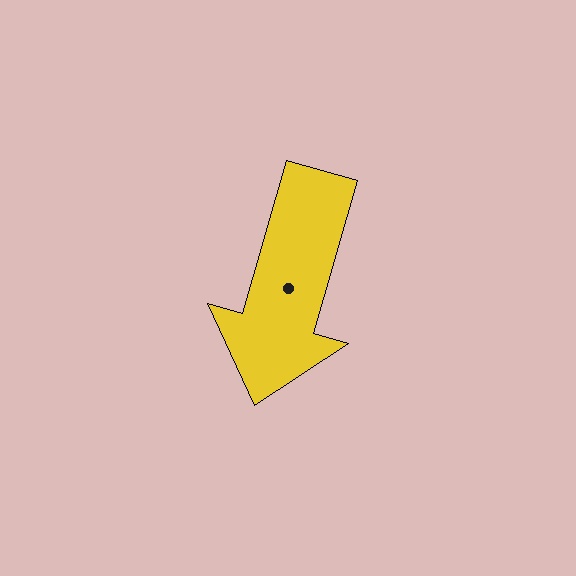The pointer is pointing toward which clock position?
Roughly 7 o'clock.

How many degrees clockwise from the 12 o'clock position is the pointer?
Approximately 196 degrees.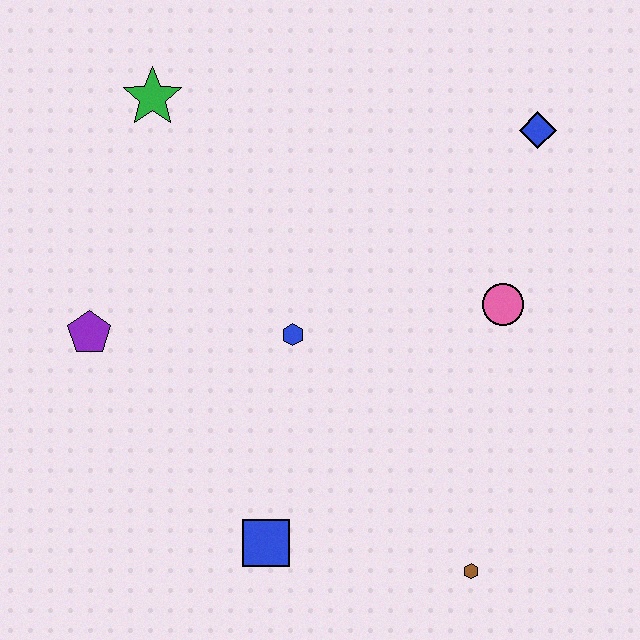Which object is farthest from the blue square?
The blue diamond is farthest from the blue square.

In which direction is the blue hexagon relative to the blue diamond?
The blue hexagon is to the left of the blue diamond.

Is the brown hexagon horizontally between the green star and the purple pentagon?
No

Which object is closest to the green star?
The purple pentagon is closest to the green star.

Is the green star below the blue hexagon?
No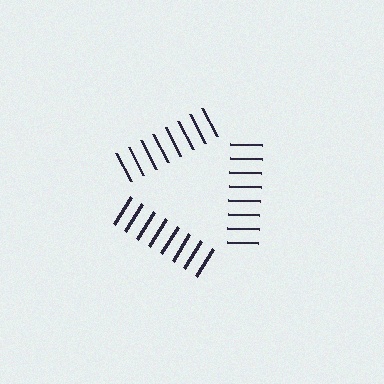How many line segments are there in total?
24 — 8 along each of the 3 edges.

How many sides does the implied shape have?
3 sides — the line-ends trace a triangle.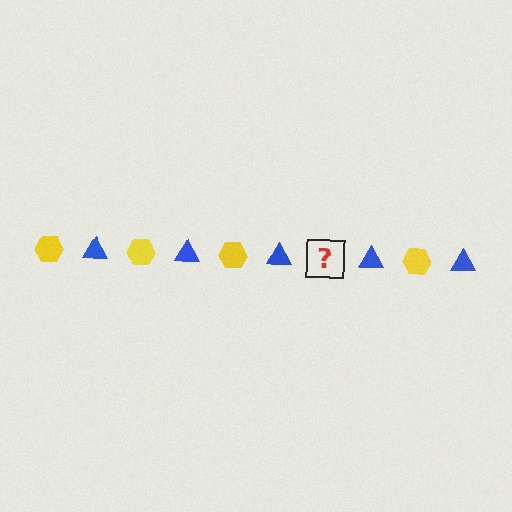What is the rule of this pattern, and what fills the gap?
The rule is that the pattern alternates between yellow hexagon and blue triangle. The gap should be filled with a yellow hexagon.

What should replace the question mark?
The question mark should be replaced with a yellow hexagon.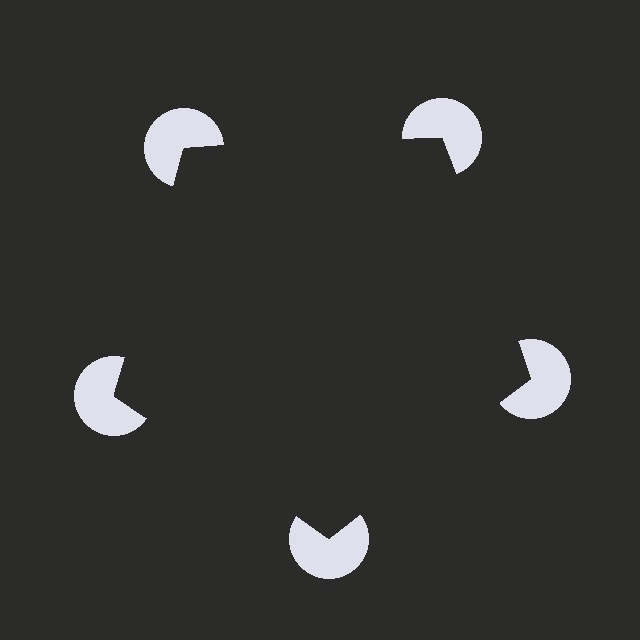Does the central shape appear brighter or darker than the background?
It typically appears slightly darker than the background, even though no actual brightness change is drawn.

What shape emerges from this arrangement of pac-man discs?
An illusory pentagon — its edges are inferred from the aligned wedge cuts in the pac-man discs, not physically drawn.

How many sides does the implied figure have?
5 sides.